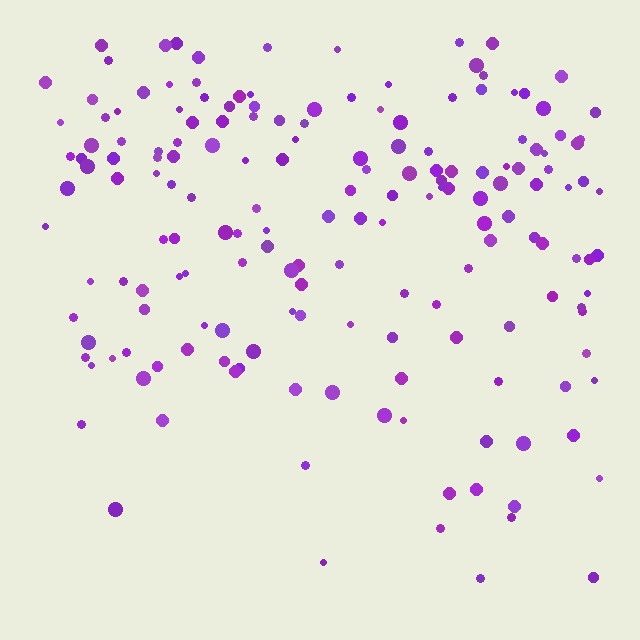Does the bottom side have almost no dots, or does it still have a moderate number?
Still a moderate number, just noticeably fewer than the top.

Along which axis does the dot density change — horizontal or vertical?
Vertical.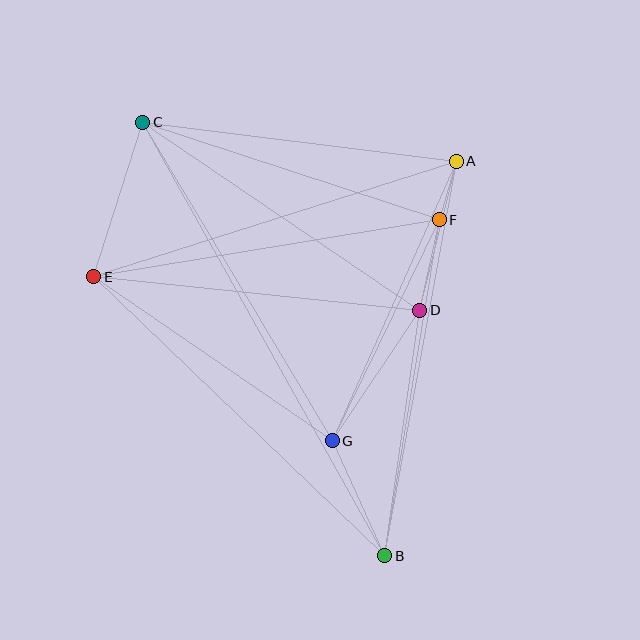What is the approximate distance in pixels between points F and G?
The distance between F and G is approximately 246 pixels.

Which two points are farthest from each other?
Points B and C are farthest from each other.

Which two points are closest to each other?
Points A and F are closest to each other.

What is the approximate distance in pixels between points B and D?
The distance between B and D is approximately 248 pixels.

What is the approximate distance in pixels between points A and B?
The distance between A and B is approximately 401 pixels.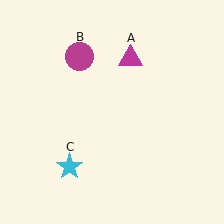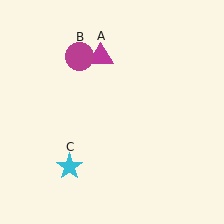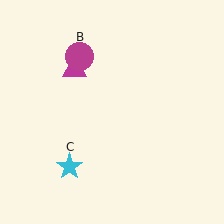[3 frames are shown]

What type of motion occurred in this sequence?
The magenta triangle (object A) rotated counterclockwise around the center of the scene.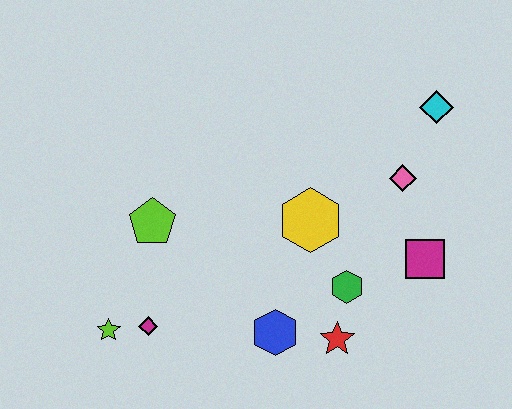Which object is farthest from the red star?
The cyan diamond is farthest from the red star.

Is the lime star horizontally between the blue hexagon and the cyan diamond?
No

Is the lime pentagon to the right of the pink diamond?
No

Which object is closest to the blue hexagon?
The red star is closest to the blue hexagon.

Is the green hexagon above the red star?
Yes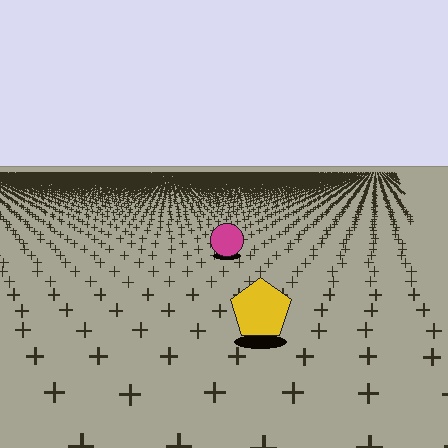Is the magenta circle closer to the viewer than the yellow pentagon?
No. The yellow pentagon is closer — you can tell from the texture gradient: the ground texture is coarser near it.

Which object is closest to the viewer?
The yellow pentagon is closest. The texture marks near it are larger and more spread out.